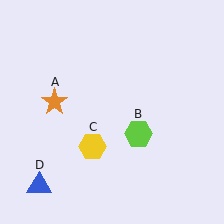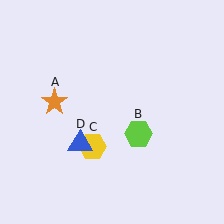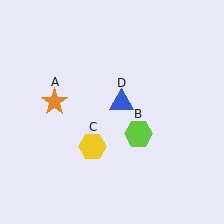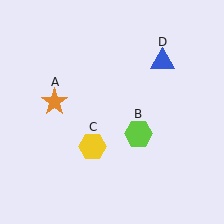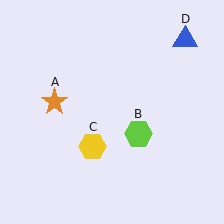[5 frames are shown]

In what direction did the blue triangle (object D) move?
The blue triangle (object D) moved up and to the right.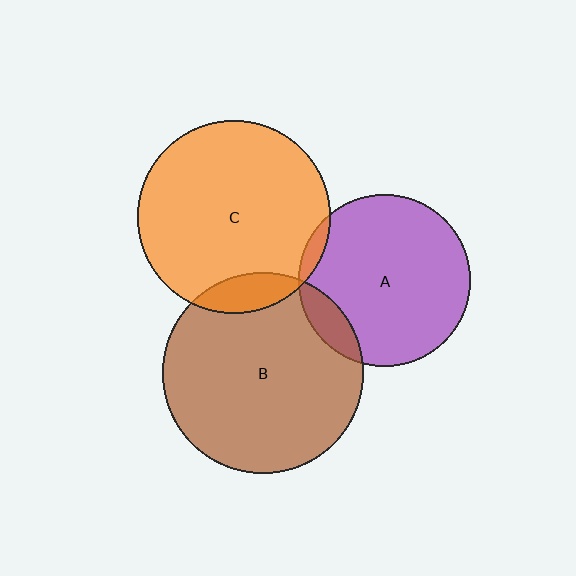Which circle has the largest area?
Circle B (brown).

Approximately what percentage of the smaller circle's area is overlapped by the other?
Approximately 10%.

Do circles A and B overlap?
Yes.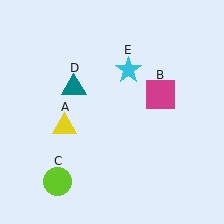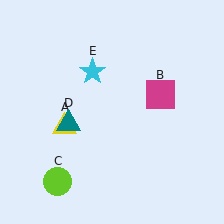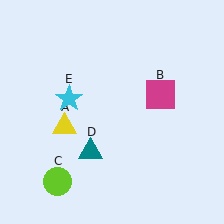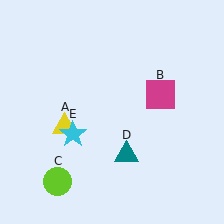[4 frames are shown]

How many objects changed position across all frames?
2 objects changed position: teal triangle (object D), cyan star (object E).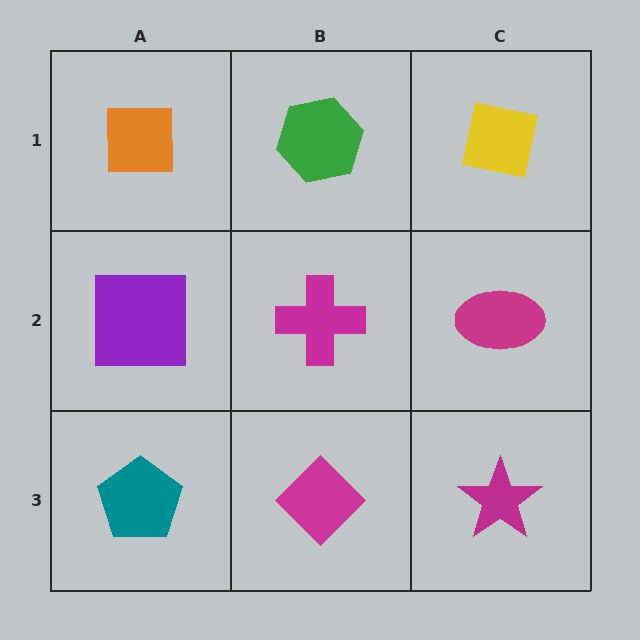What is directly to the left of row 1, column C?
A green hexagon.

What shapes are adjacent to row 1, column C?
A magenta ellipse (row 2, column C), a green hexagon (row 1, column B).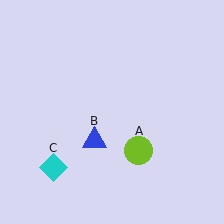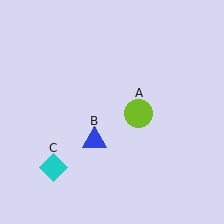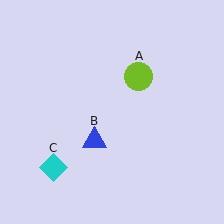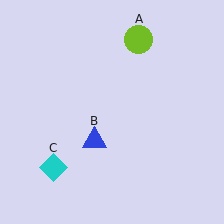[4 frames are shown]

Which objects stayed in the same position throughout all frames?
Blue triangle (object B) and cyan diamond (object C) remained stationary.